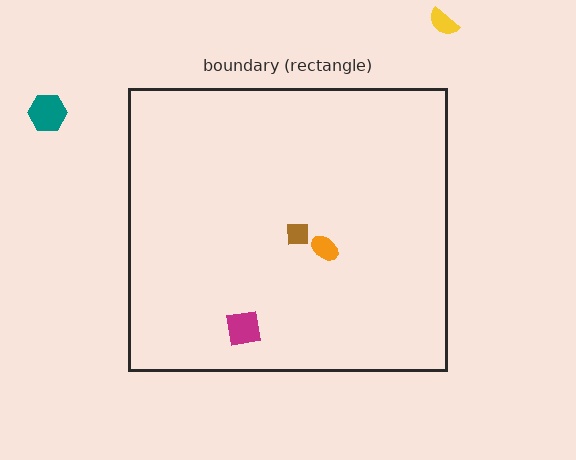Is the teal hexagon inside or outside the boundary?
Outside.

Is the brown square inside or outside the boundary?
Inside.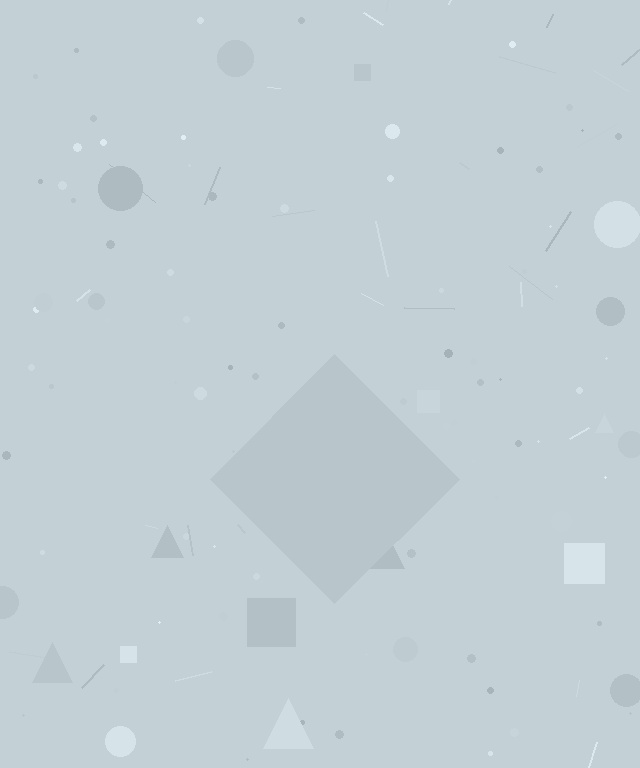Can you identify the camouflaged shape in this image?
The camouflaged shape is a diamond.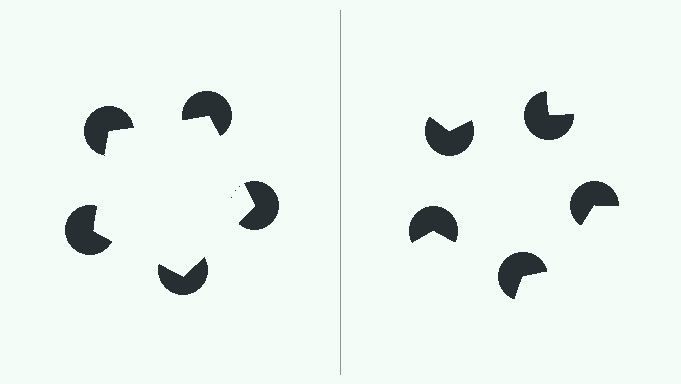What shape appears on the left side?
An illusory pentagon.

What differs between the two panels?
The pac-man discs are positioned identically on both sides; only the wedge orientations differ. On the left they align to a pentagon; on the right they are misaligned.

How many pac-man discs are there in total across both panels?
10 — 5 on each side.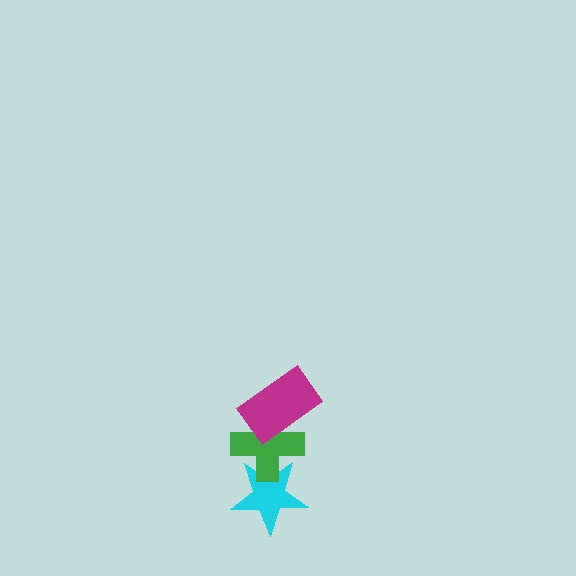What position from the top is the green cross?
The green cross is 2nd from the top.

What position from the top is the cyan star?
The cyan star is 3rd from the top.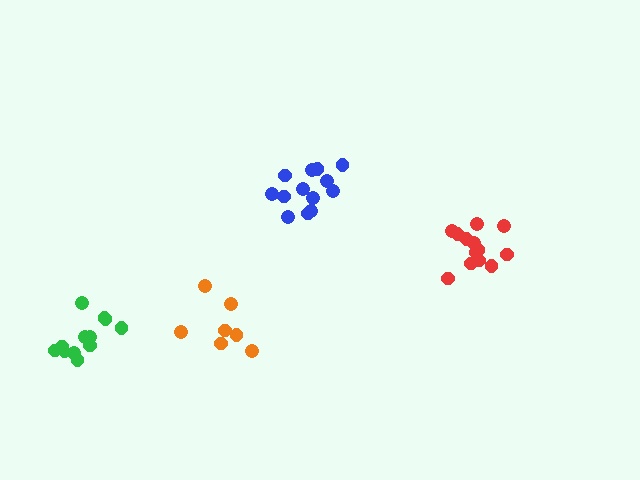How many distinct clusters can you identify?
There are 4 distinct clusters.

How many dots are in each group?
Group 1: 12 dots, Group 2: 7 dots, Group 3: 13 dots, Group 4: 13 dots (45 total).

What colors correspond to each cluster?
The clusters are colored: green, orange, blue, red.